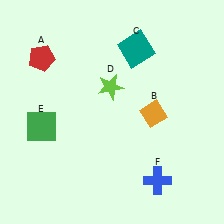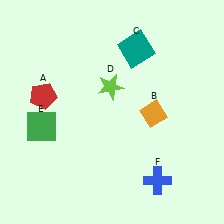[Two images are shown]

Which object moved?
The red pentagon (A) moved down.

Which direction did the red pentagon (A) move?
The red pentagon (A) moved down.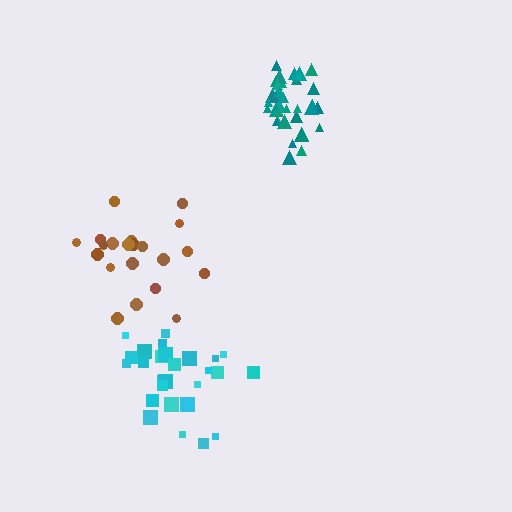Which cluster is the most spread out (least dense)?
Brown.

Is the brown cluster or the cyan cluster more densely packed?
Cyan.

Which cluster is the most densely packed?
Teal.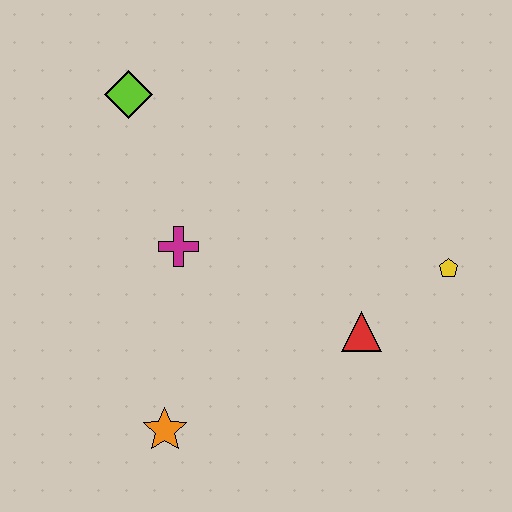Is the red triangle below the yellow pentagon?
Yes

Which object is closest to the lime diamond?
The magenta cross is closest to the lime diamond.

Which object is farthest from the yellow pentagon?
The lime diamond is farthest from the yellow pentagon.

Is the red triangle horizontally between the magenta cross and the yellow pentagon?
Yes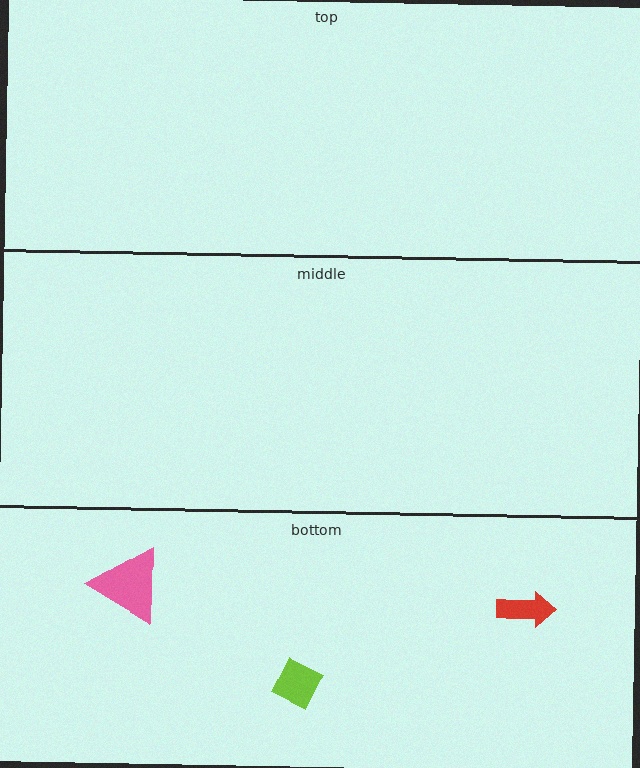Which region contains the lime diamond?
The bottom region.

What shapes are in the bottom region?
The red arrow, the pink triangle, the lime diamond.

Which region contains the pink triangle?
The bottom region.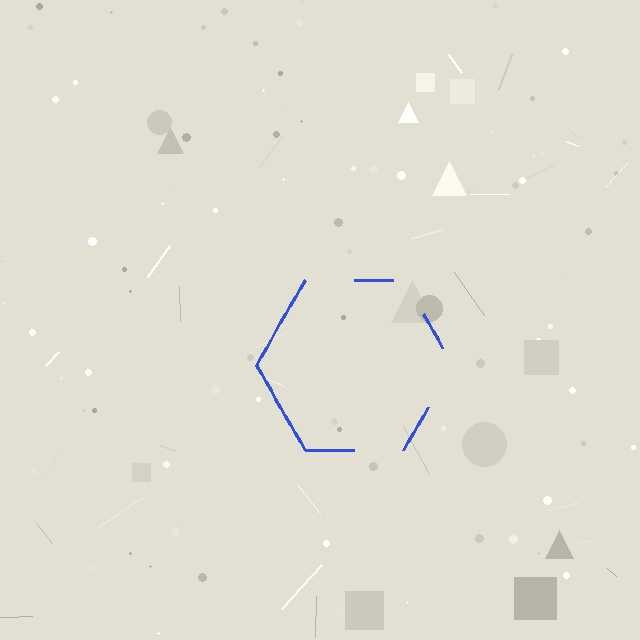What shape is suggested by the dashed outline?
The dashed outline suggests a hexagon.